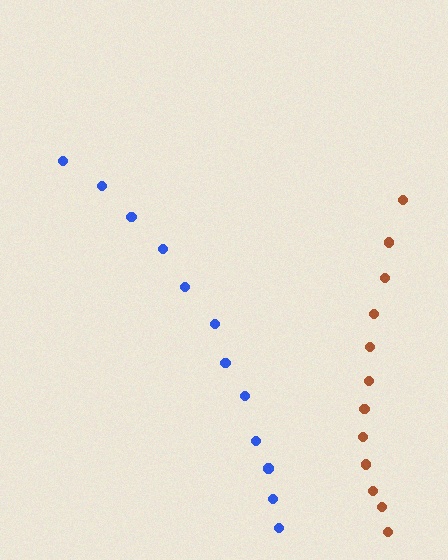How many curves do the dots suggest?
There are 2 distinct paths.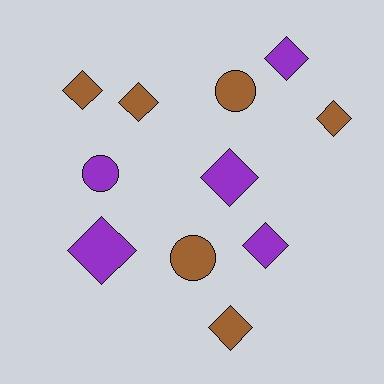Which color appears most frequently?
Brown, with 6 objects.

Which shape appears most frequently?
Diamond, with 8 objects.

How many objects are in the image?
There are 11 objects.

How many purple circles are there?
There is 1 purple circle.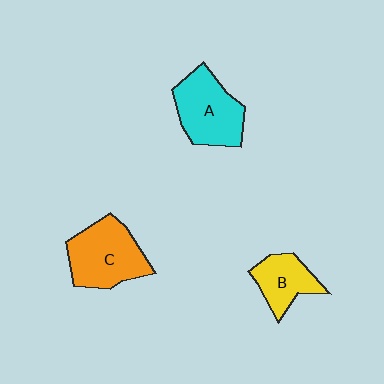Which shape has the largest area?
Shape C (orange).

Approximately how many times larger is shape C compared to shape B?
Approximately 1.6 times.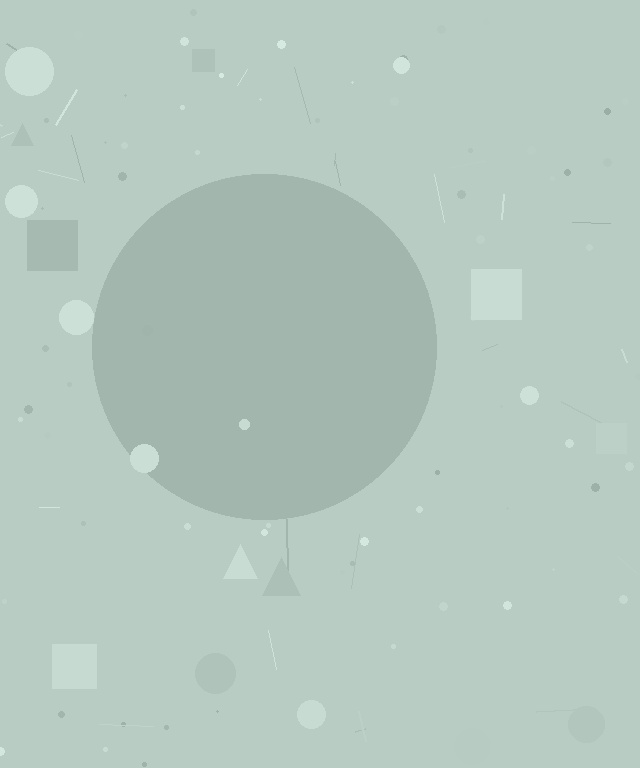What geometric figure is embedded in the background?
A circle is embedded in the background.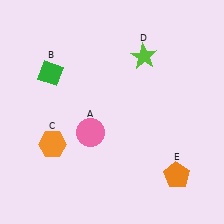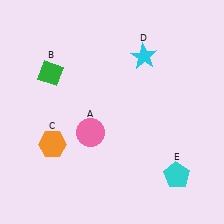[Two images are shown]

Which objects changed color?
D changed from lime to cyan. E changed from orange to cyan.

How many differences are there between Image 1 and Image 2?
There are 2 differences between the two images.